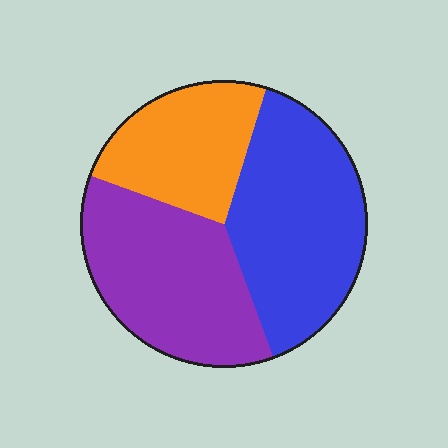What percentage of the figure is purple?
Purple covers 36% of the figure.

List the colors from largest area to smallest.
From largest to smallest: blue, purple, orange.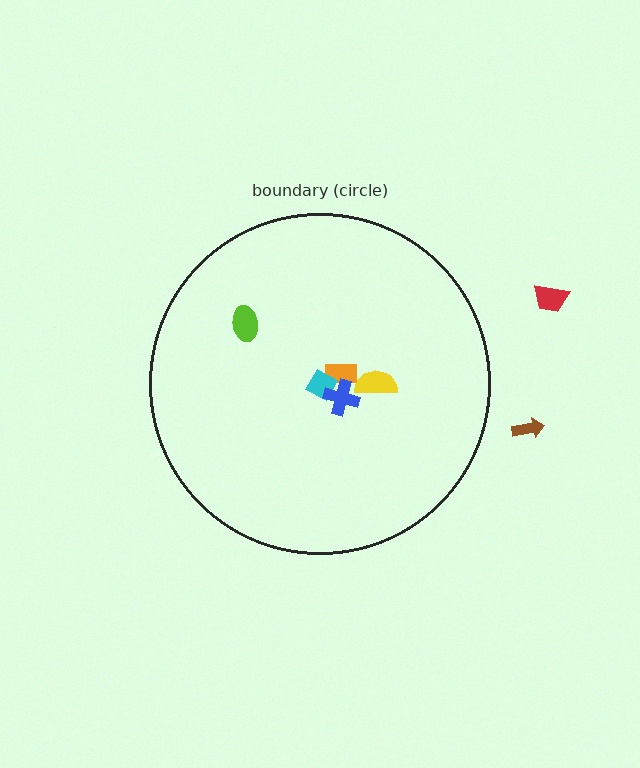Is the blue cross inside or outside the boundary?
Inside.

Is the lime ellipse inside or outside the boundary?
Inside.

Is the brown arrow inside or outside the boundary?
Outside.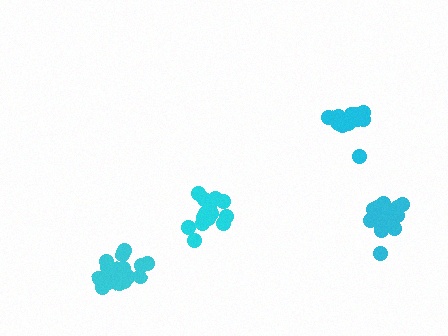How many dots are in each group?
Group 1: 17 dots, Group 2: 17 dots, Group 3: 14 dots, Group 4: 17 dots (65 total).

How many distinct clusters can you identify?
There are 4 distinct clusters.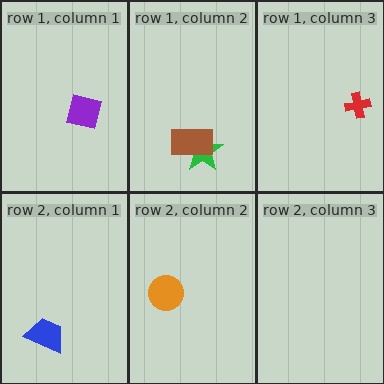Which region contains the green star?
The row 1, column 2 region.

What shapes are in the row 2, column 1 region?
The blue trapezoid.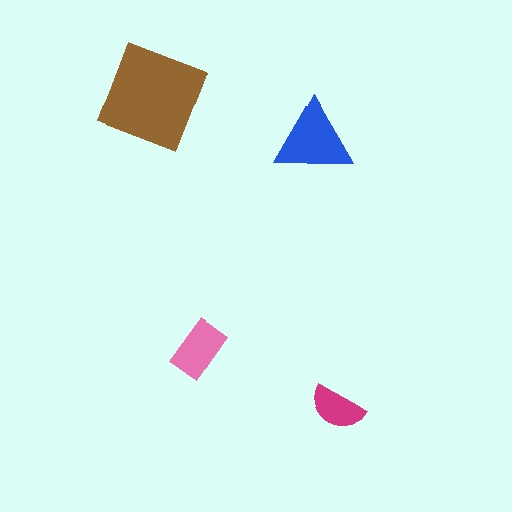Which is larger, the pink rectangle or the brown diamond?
The brown diamond.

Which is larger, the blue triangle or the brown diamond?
The brown diamond.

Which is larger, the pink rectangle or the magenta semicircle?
The pink rectangle.